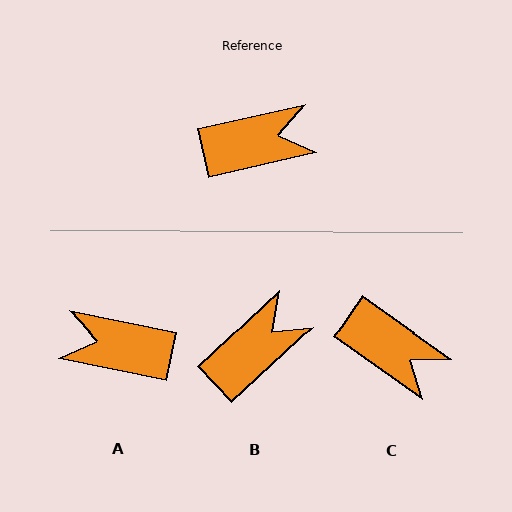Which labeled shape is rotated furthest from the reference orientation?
A, about 156 degrees away.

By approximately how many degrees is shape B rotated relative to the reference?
Approximately 30 degrees counter-clockwise.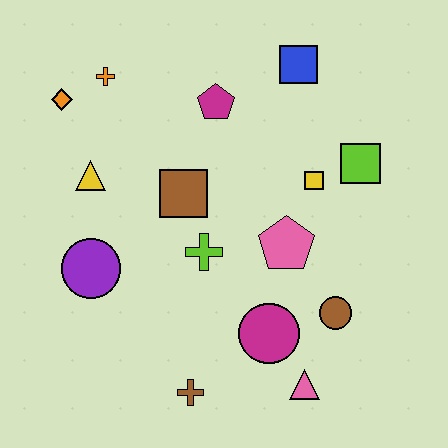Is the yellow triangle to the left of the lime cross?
Yes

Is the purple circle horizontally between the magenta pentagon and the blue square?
No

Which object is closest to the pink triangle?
The magenta circle is closest to the pink triangle.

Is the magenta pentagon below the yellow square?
No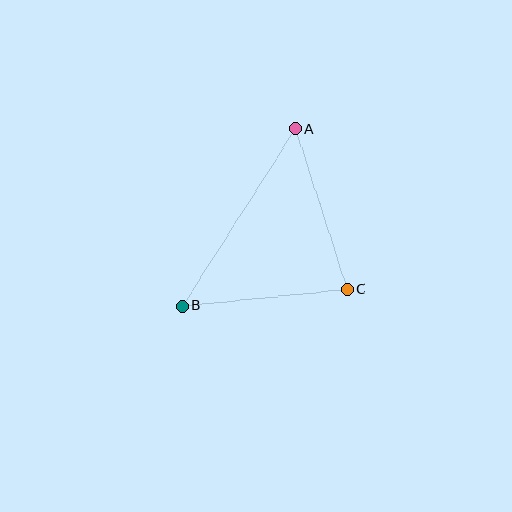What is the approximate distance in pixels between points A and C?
The distance between A and C is approximately 169 pixels.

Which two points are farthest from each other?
Points A and B are farthest from each other.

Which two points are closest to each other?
Points B and C are closest to each other.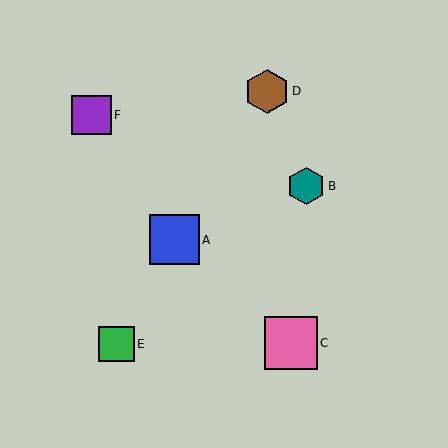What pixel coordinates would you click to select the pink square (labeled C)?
Click at (291, 343) to select the pink square C.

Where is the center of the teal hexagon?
The center of the teal hexagon is at (306, 186).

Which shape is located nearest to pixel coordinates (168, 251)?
The blue square (labeled A) at (174, 240) is nearest to that location.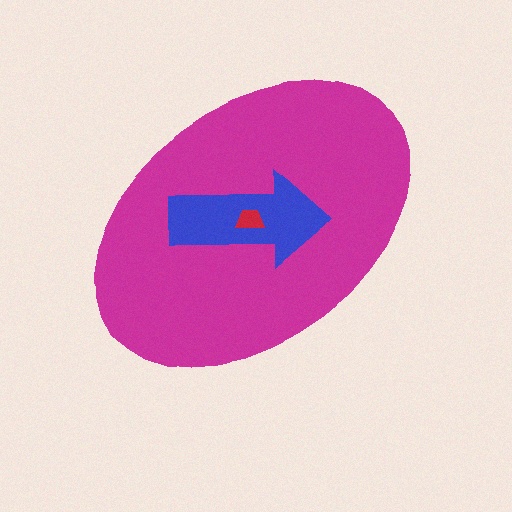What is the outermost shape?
The magenta ellipse.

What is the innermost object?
The red trapezoid.